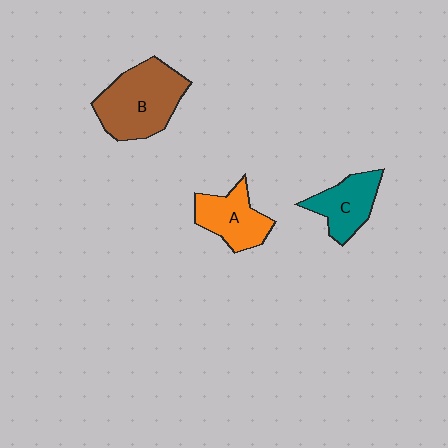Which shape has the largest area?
Shape B (brown).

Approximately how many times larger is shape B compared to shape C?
Approximately 1.7 times.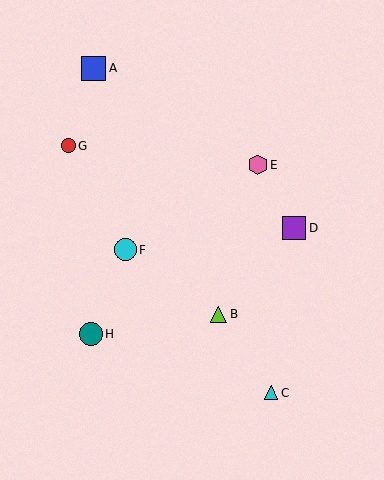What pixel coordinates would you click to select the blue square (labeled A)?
Click at (93, 68) to select the blue square A.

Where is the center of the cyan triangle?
The center of the cyan triangle is at (271, 393).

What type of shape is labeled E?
Shape E is a pink hexagon.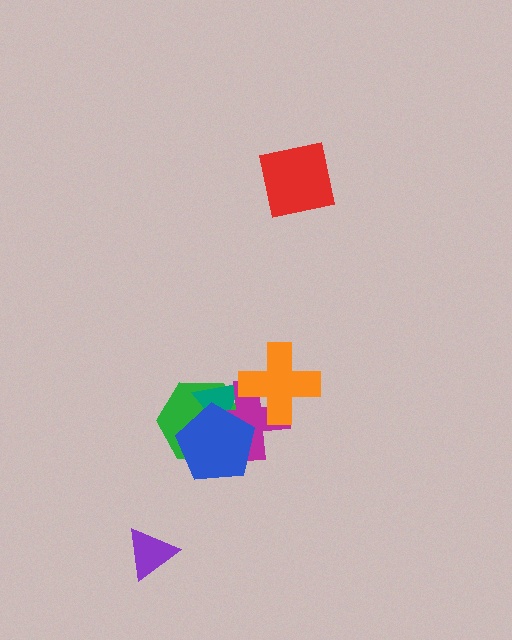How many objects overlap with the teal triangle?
3 objects overlap with the teal triangle.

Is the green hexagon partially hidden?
Yes, it is partially covered by another shape.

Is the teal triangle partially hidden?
Yes, it is partially covered by another shape.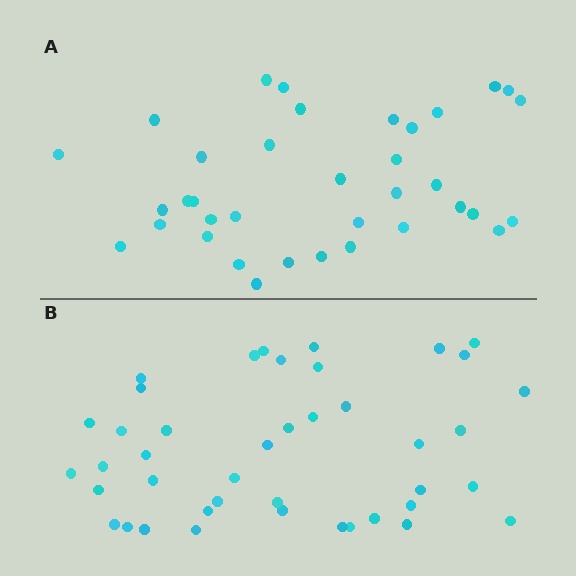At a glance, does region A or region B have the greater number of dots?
Region B (the bottom region) has more dots.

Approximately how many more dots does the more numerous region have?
Region B has about 6 more dots than region A.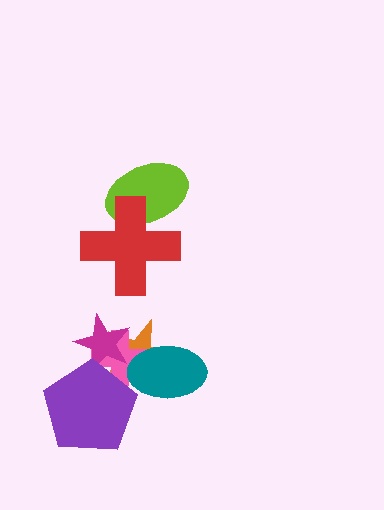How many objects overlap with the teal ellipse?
2 objects overlap with the teal ellipse.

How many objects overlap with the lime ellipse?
1 object overlaps with the lime ellipse.